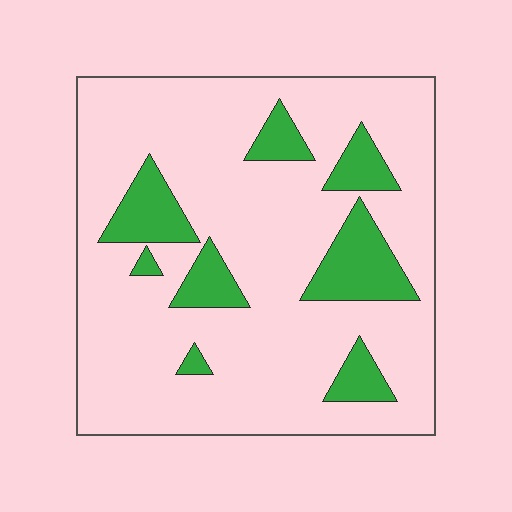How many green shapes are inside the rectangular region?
8.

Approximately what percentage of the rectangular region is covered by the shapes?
Approximately 20%.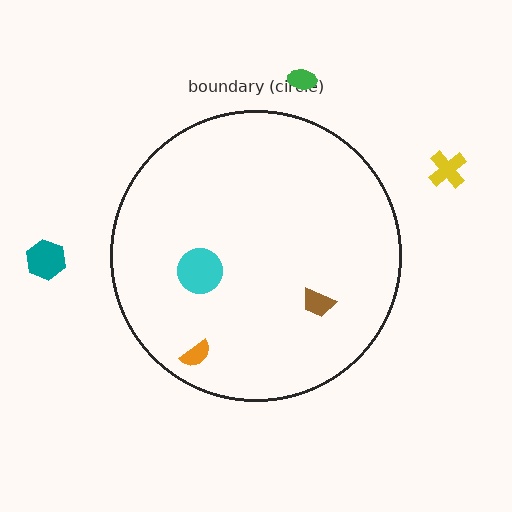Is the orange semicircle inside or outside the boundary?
Inside.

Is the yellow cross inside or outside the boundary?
Outside.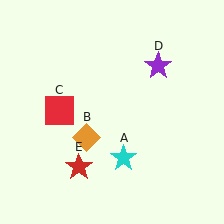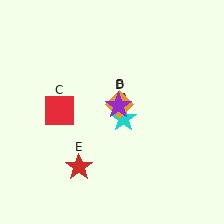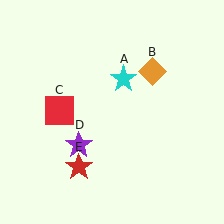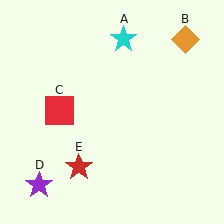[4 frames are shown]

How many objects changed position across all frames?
3 objects changed position: cyan star (object A), orange diamond (object B), purple star (object D).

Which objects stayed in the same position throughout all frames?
Red square (object C) and red star (object E) remained stationary.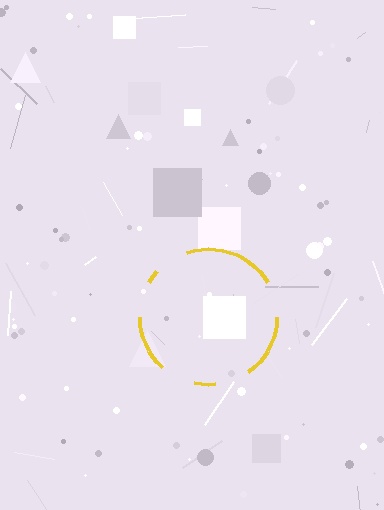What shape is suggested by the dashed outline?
The dashed outline suggests a circle.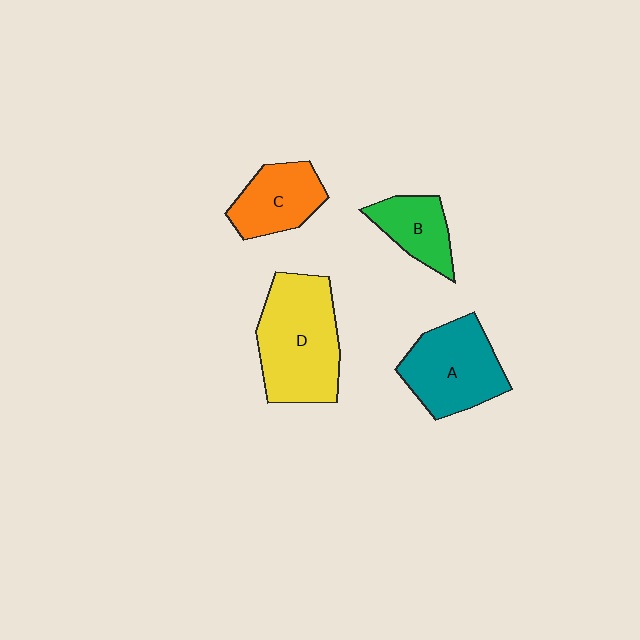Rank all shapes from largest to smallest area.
From largest to smallest: D (yellow), A (teal), C (orange), B (green).